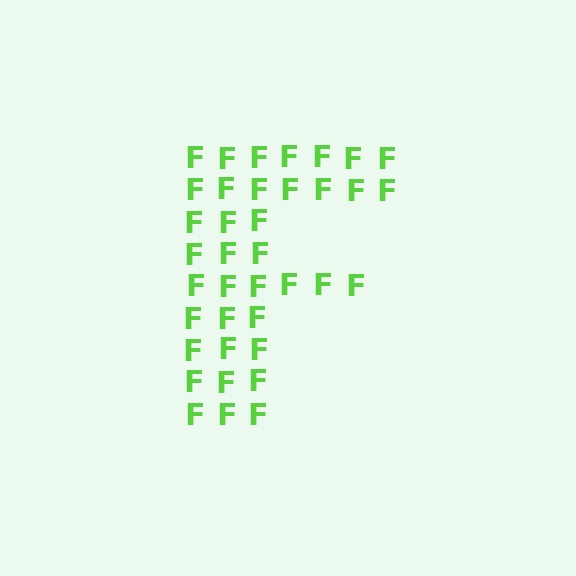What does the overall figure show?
The overall figure shows the letter F.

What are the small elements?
The small elements are letter F's.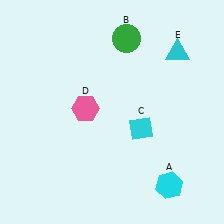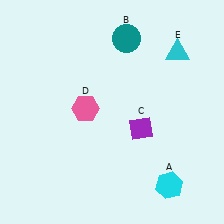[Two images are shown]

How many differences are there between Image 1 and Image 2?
There are 2 differences between the two images.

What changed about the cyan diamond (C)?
In Image 1, C is cyan. In Image 2, it changed to purple.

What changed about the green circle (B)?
In Image 1, B is green. In Image 2, it changed to teal.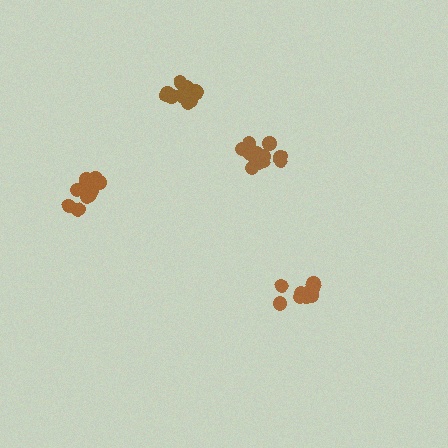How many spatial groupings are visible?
There are 4 spatial groupings.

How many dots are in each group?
Group 1: 8 dots, Group 2: 10 dots, Group 3: 12 dots, Group 4: 11 dots (41 total).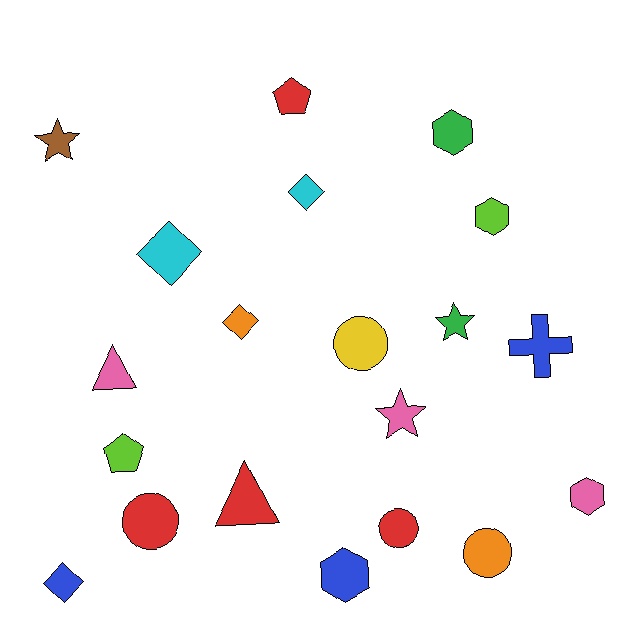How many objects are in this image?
There are 20 objects.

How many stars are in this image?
There are 3 stars.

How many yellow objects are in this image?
There is 1 yellow object.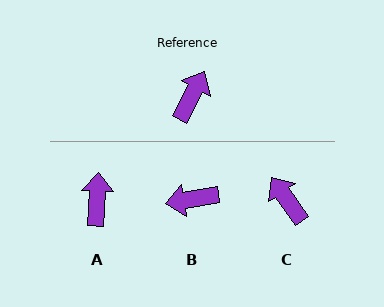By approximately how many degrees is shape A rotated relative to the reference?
Approximately 25 degrees counter-clockwise.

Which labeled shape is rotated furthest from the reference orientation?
B, about 128 degrees away.